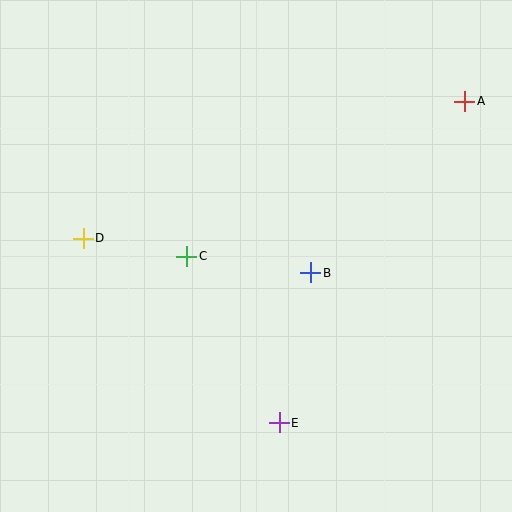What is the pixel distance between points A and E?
The distance between A and E is 371 pixels.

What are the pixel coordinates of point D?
Point D is at (83, 238).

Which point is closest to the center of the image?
Point B at (311, 273) is closest to the center.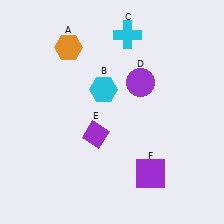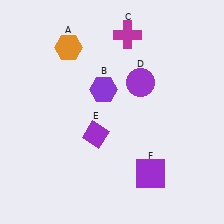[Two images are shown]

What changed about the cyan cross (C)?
In Image 1, C is cyan. In Image 2, it changed to magenta.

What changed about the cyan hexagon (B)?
In Image 1, B is cyan. In Image 2, it changed to purple.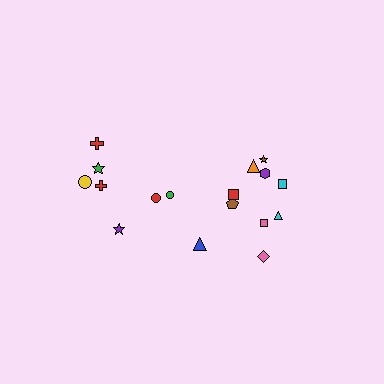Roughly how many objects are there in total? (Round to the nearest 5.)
Roughly 15 objects in total.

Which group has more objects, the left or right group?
The right group.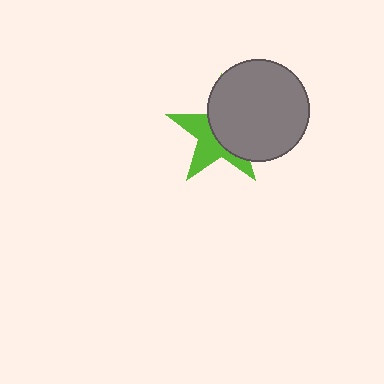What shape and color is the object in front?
The object in front is a gray circle.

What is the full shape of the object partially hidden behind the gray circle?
The partially hidden object is a lime star.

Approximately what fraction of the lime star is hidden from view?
Roughly 55% of the lime star is hidden behind the gray circle.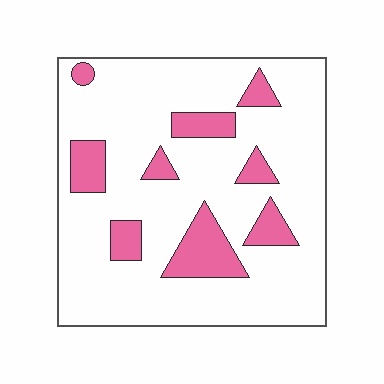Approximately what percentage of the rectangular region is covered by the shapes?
Approximately 20%.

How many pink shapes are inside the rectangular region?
9.